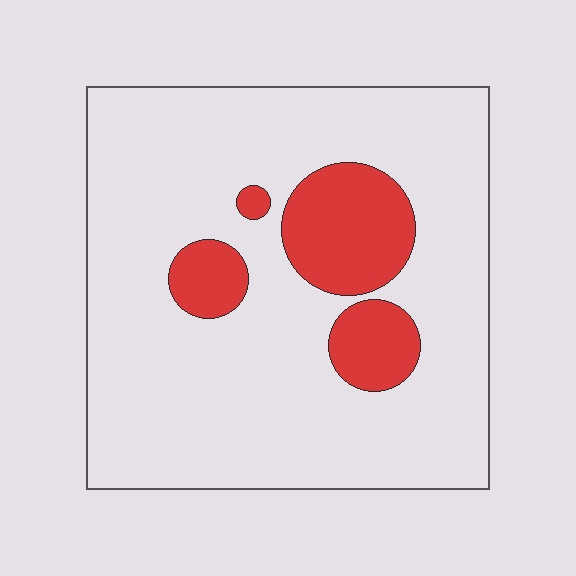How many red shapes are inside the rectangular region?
4.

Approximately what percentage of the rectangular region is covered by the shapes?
Approximately 15%.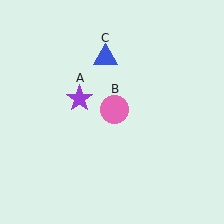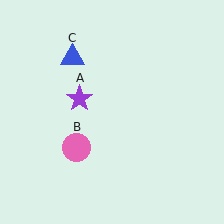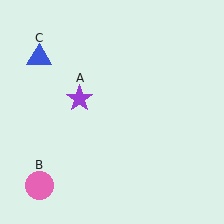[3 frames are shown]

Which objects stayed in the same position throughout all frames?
Purple star (object A) remained stationary.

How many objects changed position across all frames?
2 objects changed position: pink circle (object B), blue triangle (object C).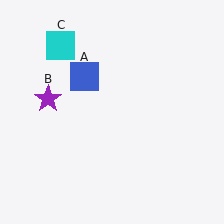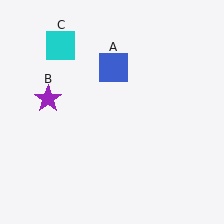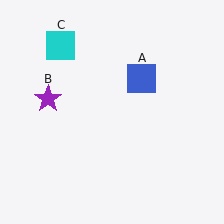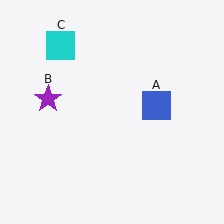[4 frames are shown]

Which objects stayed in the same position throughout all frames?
Purple star (object B) and cyan square (object C) remained stationary.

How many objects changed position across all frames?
1 object changed position: blue square (object A).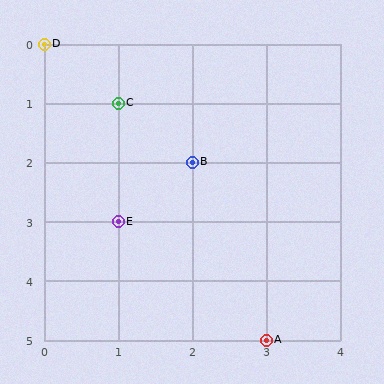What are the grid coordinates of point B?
Point B is at grid coordinates (2, 2).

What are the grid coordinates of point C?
Point C is at grid coordinates (1, 1).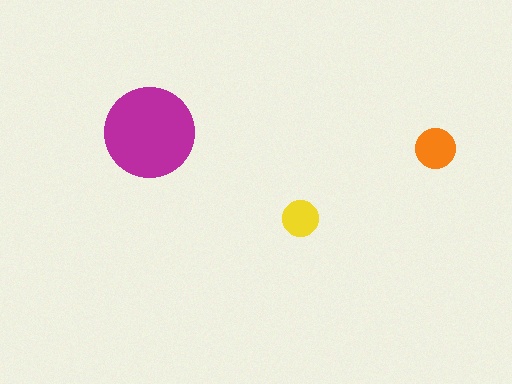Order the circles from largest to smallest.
the magenta one, the orange one, the yellow one.